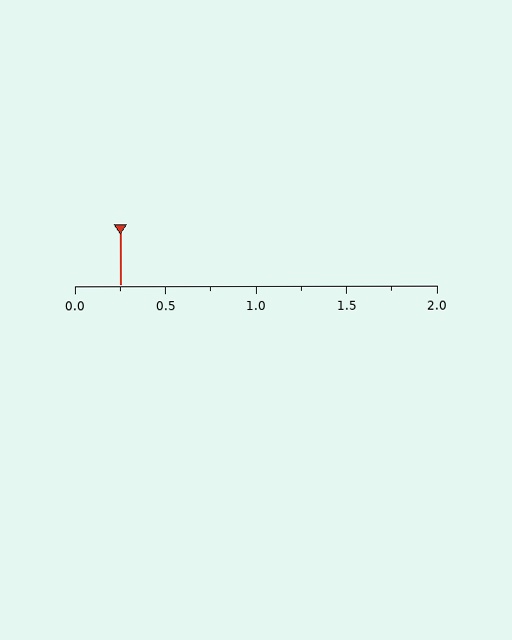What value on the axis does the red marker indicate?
The marker indicates approximately 0.25.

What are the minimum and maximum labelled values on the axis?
The axis runs from 0.0 to 2.0.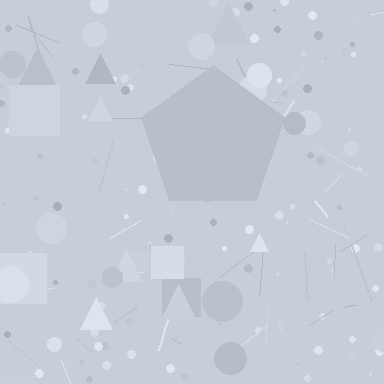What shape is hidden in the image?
A pentagon is hidden in the image.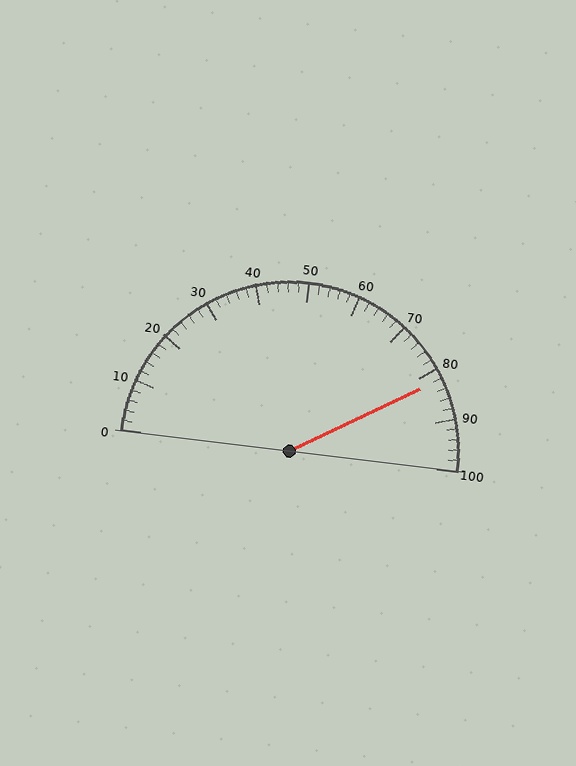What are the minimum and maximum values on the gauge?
The gauge ranges from 0 to 100.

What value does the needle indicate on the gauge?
The needle indicates approximately 82.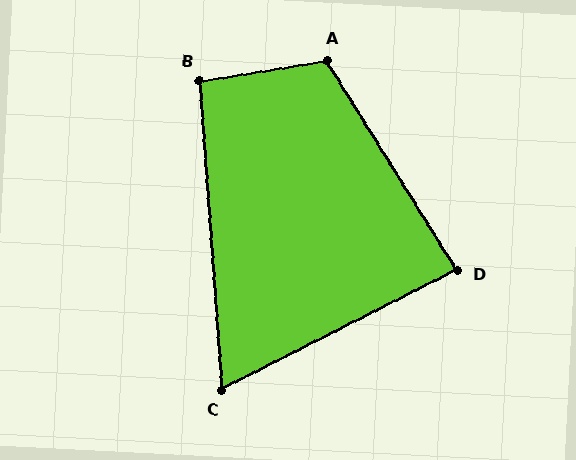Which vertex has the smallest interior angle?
C, at approximately 67 degrees.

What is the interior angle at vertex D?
Approximately 85 degrees (approximately right).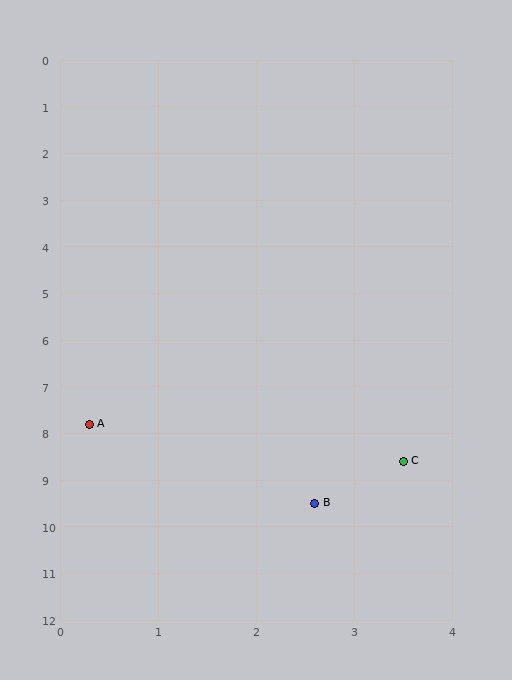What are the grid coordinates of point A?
Point A is at approximately (0.3, 7.8).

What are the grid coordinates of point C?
Point C is at approximately (3.5, 8.6).